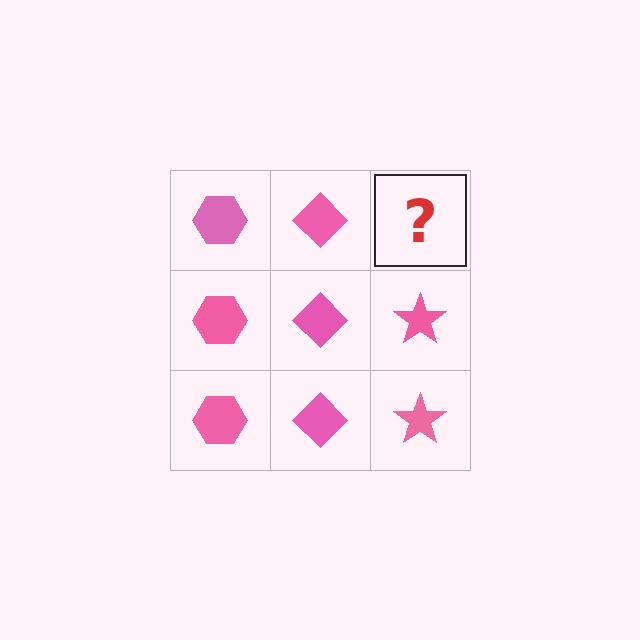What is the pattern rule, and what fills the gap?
The rule is that each column has a consistent shape. The gap should be filled with a pink star.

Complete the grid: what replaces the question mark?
The question mark should be replaced with a pink star.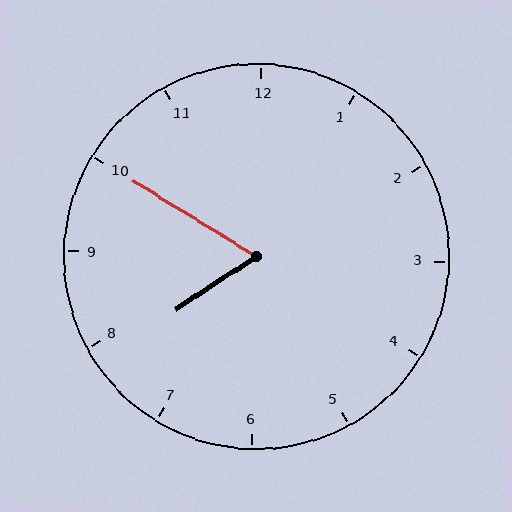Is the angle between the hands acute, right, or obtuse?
It is acute.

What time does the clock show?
7:50.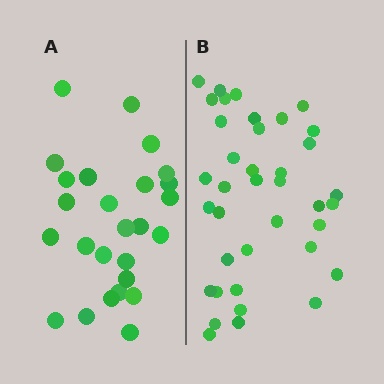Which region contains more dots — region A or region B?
Region B (the right region) has more dots.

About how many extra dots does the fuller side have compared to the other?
Region B has roughly 12 or so more dots than region A.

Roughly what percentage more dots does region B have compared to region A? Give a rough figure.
About 45% more.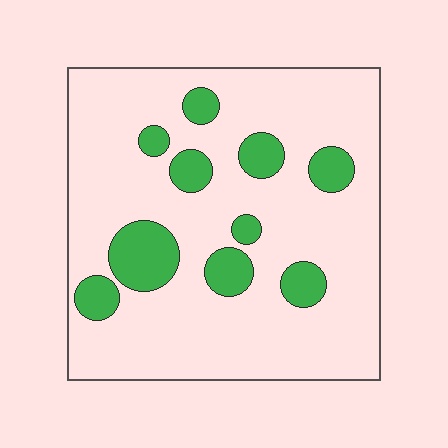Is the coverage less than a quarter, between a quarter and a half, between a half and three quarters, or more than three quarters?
Less than a quarter.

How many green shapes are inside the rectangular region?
10.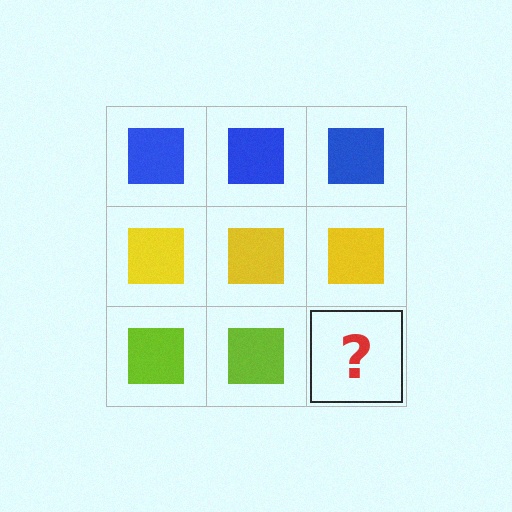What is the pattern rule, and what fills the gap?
The rule is that each row has a consistent color. The gap should be filled with a lime square.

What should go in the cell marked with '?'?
The missing cell should contain a lime square.